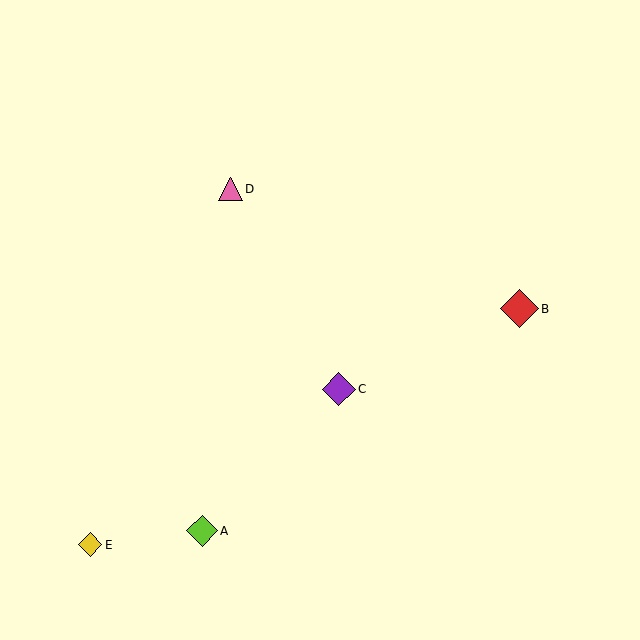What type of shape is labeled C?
Shape C is a purple diamond.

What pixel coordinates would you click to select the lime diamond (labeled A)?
Click at (202, 531) to select the lime diamond A.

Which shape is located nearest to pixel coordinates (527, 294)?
The red diamond (labeled B) at (519, 309) is nearest to that location.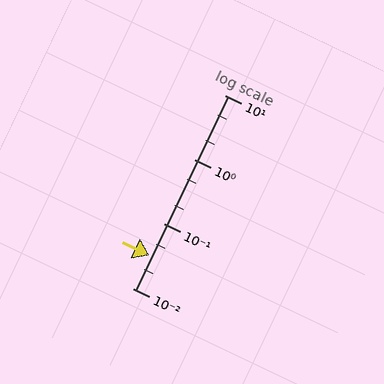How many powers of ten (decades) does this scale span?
The scale spans 3 decades, from 0.01 to 10.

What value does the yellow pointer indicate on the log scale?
The pointer indicates approximately 0.032.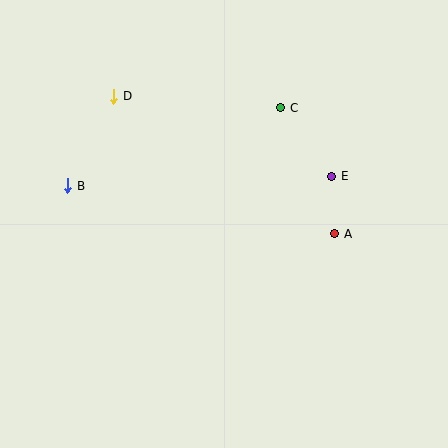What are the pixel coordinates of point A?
Point A is at (335, 234).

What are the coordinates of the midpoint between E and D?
The midpoint between E and D is at (223, 136).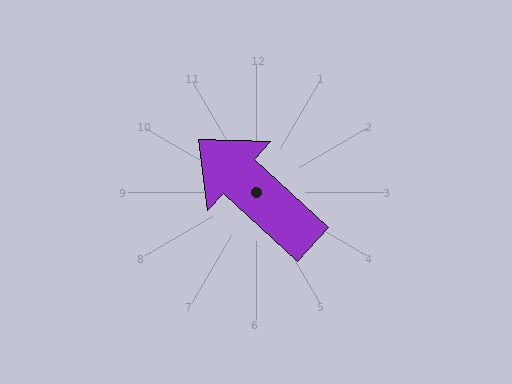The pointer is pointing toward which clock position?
Roughly 10 o'clock.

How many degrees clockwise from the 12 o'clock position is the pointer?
Approximately 313 degrees.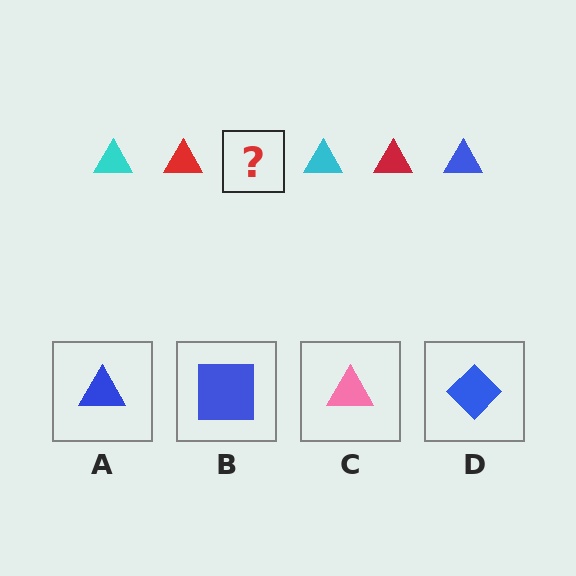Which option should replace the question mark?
Option A.